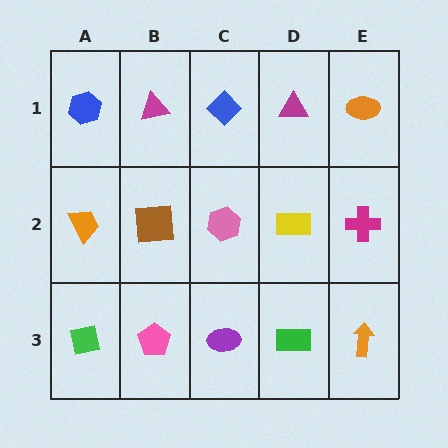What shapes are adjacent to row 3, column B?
A brown square (row 2, column B), a green square (row 3, column A), a purple ellipse (row 3, column C).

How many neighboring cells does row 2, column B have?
4.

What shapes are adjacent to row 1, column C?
A pink hexagon (row 2, column C), a magenta triangle (row 1, column B), a magenta triangle (row 1, column D).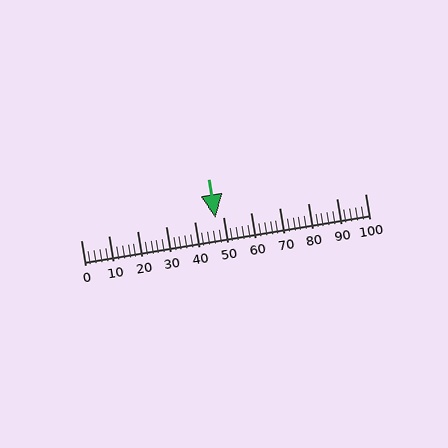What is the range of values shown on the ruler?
The ruler shows values from 0 to 100.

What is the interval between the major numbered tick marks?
The major tick marks are spaced 10 units apart.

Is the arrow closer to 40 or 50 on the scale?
The arrow is closer to 50.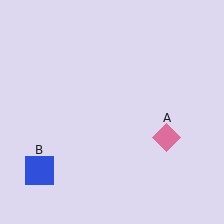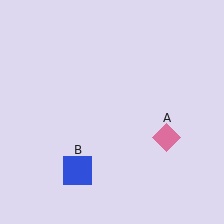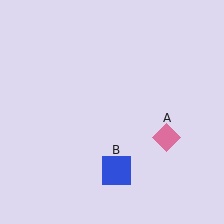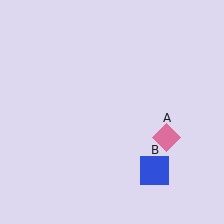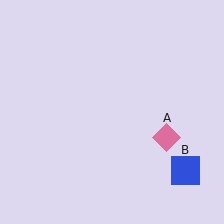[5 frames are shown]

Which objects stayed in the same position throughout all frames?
Pink diamond (object A) remained stationary.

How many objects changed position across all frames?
1 object changed position: blue square (object B).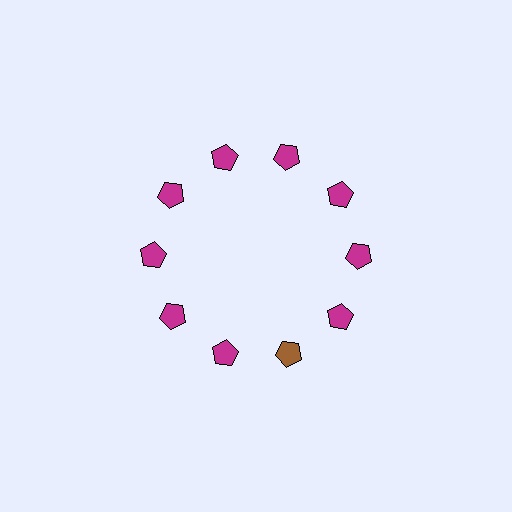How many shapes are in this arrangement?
There are 10 shapes arranged in a ring pattern.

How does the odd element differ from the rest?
It has a different color: brown instead of magenta.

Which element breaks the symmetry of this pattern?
The brown pentagon at roughly the 5 o'clock position breaks the symmetry. All other shapes are magenta pentagons.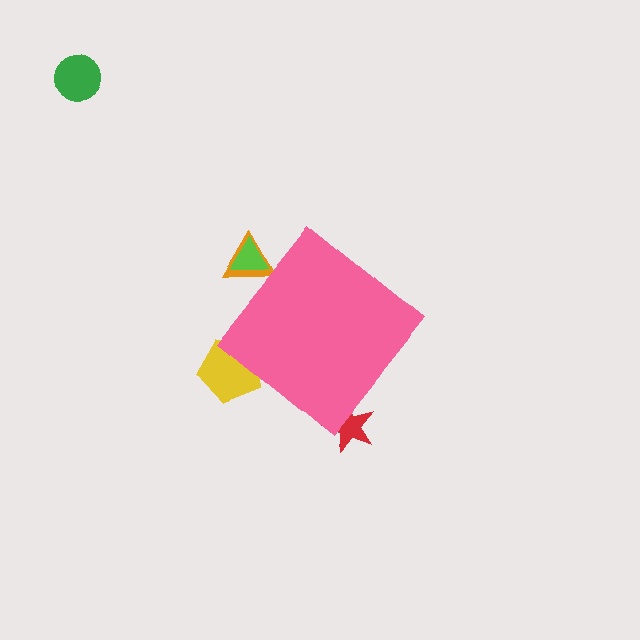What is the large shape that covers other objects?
A pink diamond.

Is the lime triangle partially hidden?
Yes, the lime triangle is partially hidden behind the pink diamond.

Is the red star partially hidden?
Yes, the red star is partially hidden behind the pink diamond.